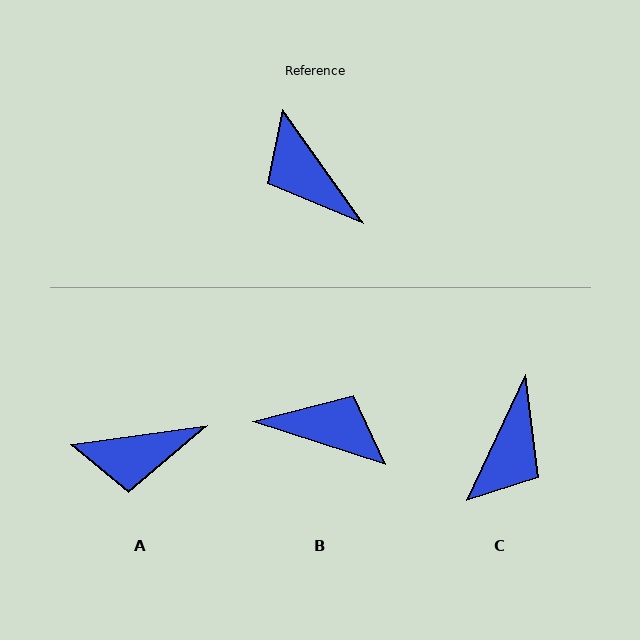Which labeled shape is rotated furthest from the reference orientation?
B, about 143 degrees away.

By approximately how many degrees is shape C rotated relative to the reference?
Approximately 120 degrees counter-clockwise.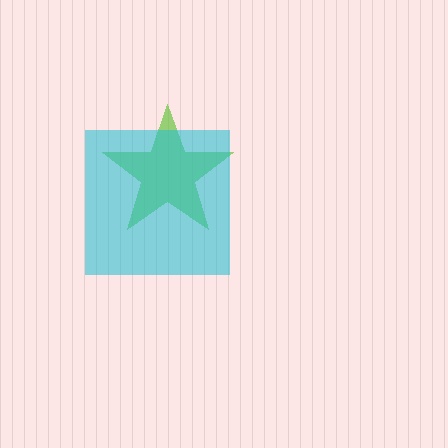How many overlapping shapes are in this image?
There are 2 overlapping shapes in the image.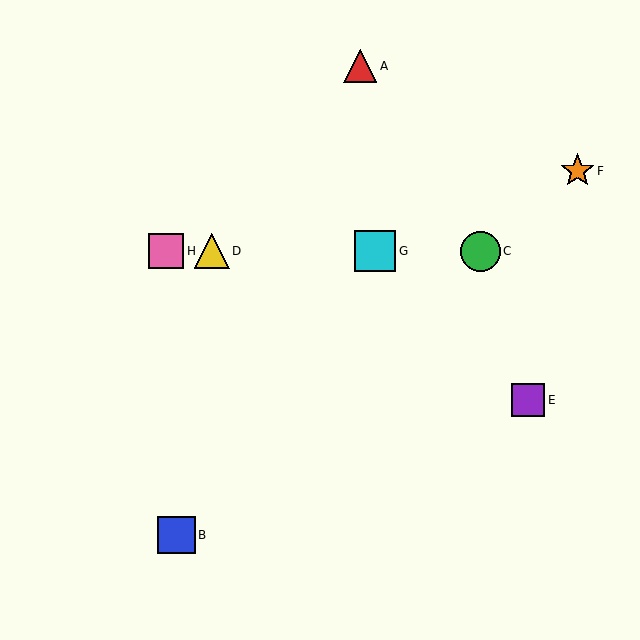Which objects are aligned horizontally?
Objects C, D, G, H are aligned horizontally.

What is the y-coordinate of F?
Object F is at y≈171.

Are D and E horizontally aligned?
No, D is at y≈251 and E is at y≈400.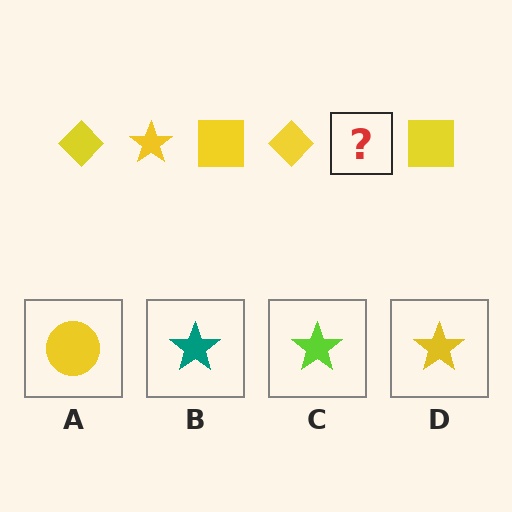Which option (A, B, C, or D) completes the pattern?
D.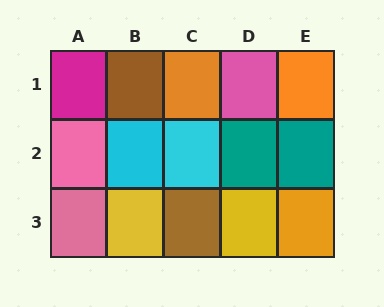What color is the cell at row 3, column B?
Yellow.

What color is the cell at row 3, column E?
Orange.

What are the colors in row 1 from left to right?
Magenta, brown, orange, pink, orange.